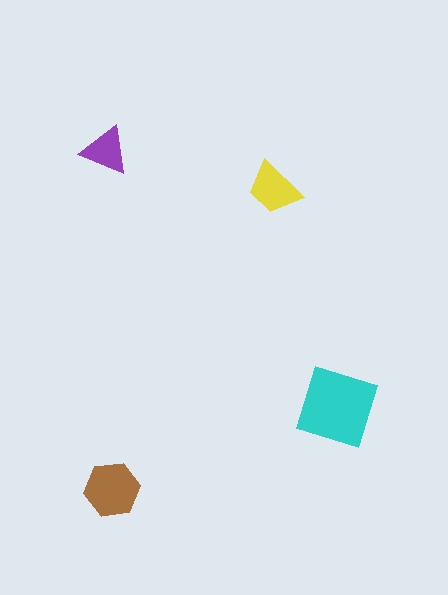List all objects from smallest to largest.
The purple triangle, the yellow trapezoid, the brown hexagon, the cyan square.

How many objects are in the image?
There are 4 objects in the image.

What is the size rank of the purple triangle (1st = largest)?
4th.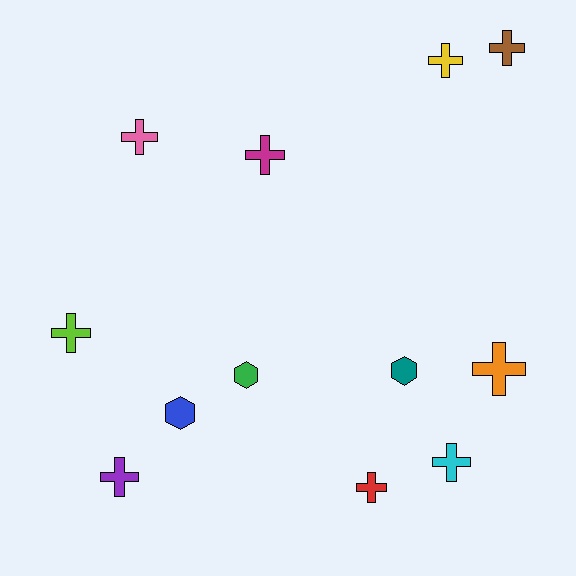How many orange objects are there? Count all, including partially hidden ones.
There is 1 orange object.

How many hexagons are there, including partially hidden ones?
There are 3 hexagons.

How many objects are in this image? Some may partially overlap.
There are 12 objects.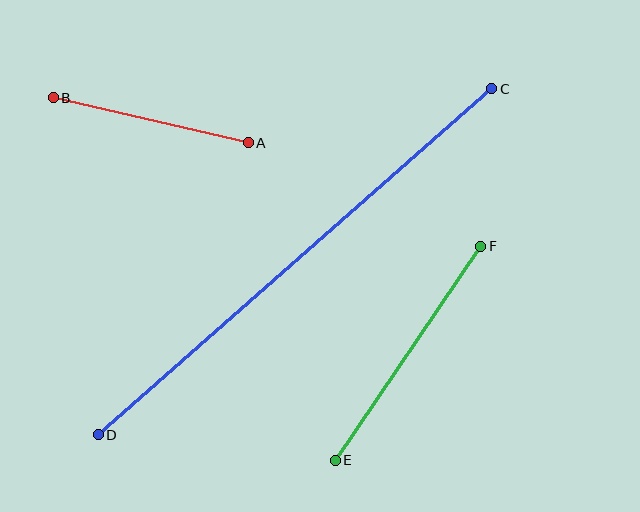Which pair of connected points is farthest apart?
Points C and D are farthest apart.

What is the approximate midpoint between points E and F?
The midpoint is at approximately (408, 353) pixels.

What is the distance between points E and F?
The distance is approximately 259 pixels.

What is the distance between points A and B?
The distance is approximately 200 pixels.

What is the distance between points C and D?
The distance is approximately 524 pixels.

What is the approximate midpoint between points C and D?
The midpoint is at approximately (295, 262) pixels.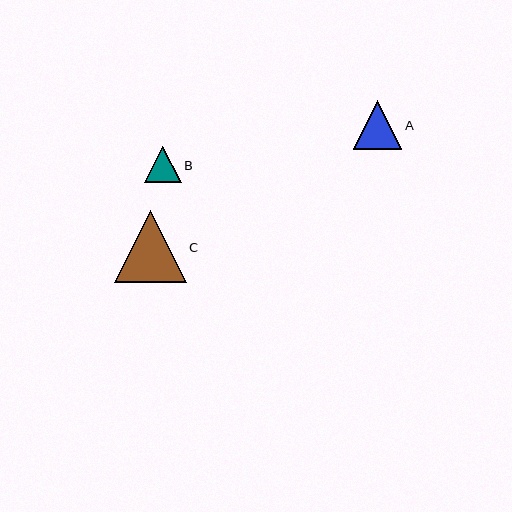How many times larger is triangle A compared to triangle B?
Triangle A is approximately 1.3 times the size of triangle B.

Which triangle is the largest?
Triangle C is the largest with a size of approximately 72 pixels.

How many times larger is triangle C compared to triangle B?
Triangle C is approximately 2.0 times the size of triangle B.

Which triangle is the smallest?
Triangle B is the smallest with a size of approximately 36 pixels.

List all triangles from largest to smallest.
From largest to smallest: C, A, B.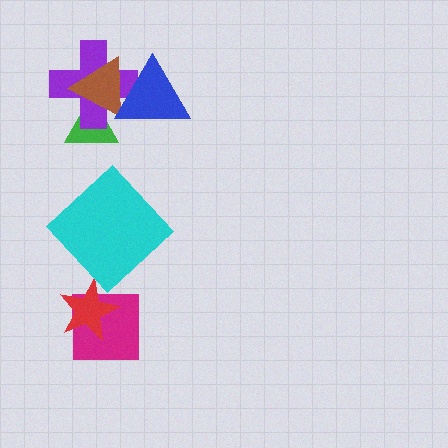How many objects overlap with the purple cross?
3 objects overlap with the purple cross.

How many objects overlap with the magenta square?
1 object overlaps with the magenta square.